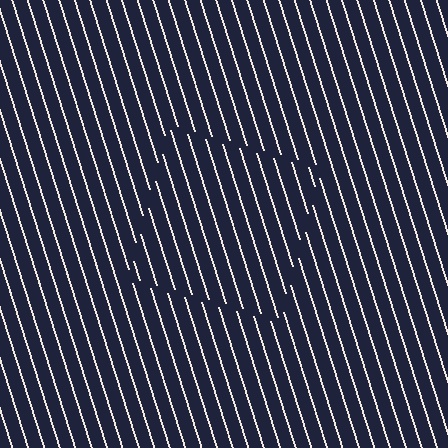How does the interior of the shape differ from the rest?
The interior of the shape contains the same grating, shifted by half a period — the contour is defined by the phase discontinuity where line-ends from the inner and outer gratings abut.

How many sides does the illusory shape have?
4 sides — the line-ends trace a square.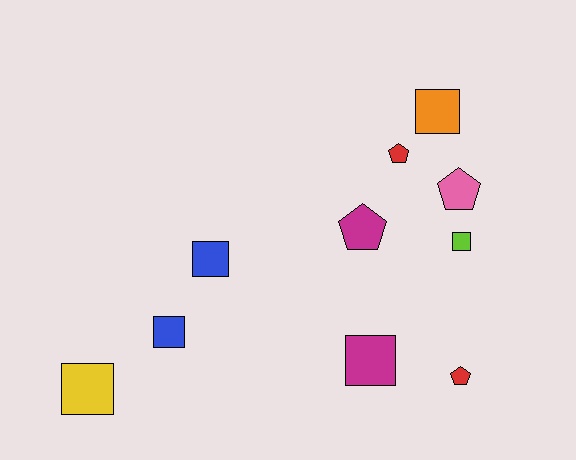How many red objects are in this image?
There are 2 red objects.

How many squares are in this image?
There are 6 squares.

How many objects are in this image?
There are 10 objects.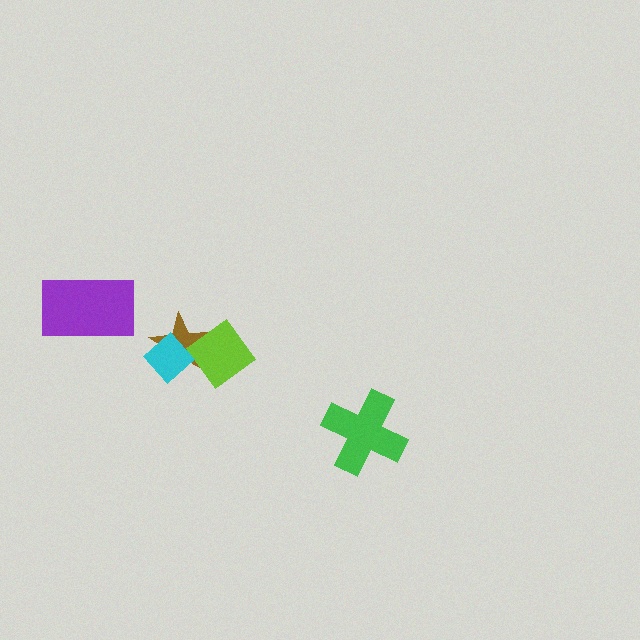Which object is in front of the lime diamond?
The cyan diamond is in front of the lime diamond.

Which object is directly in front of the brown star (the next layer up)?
The lime diamond is directly in front of the brown star.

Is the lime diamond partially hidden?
Yes, it is partially covered by another shape.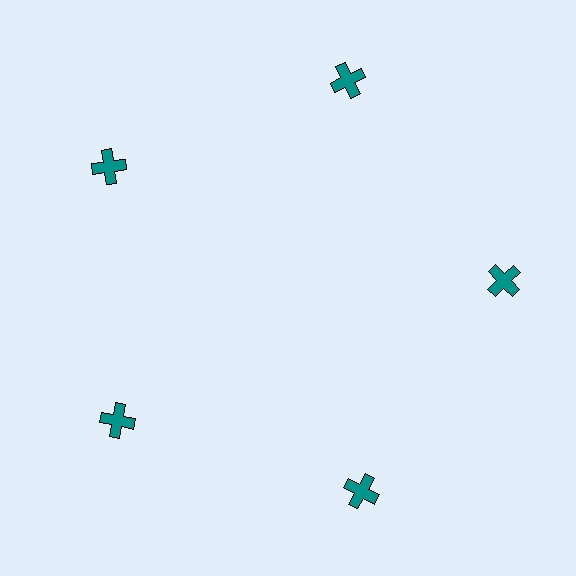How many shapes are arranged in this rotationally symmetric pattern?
There are 5 shapes, arranged in 5 groups of 1.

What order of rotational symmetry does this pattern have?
This pattern has 5-fold rotational symmetry.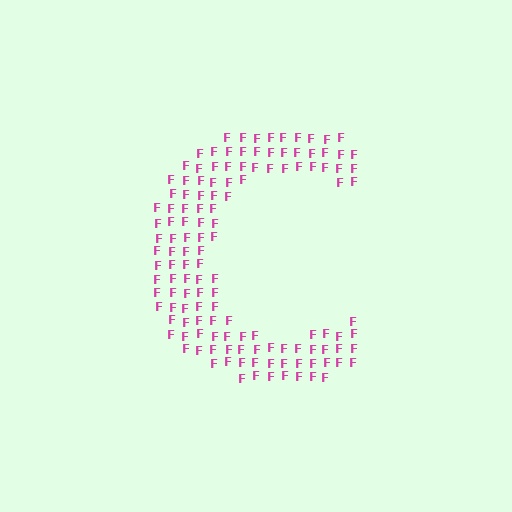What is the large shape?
The large shape is the letter C.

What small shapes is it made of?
It is made of small letter F's.